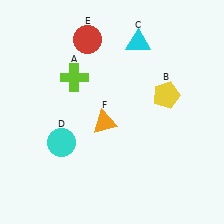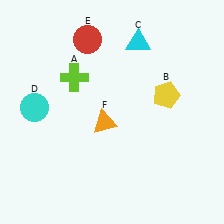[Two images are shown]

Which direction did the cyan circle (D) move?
The cyan circle (D) moved up.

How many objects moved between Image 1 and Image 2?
1 object moved between the two images.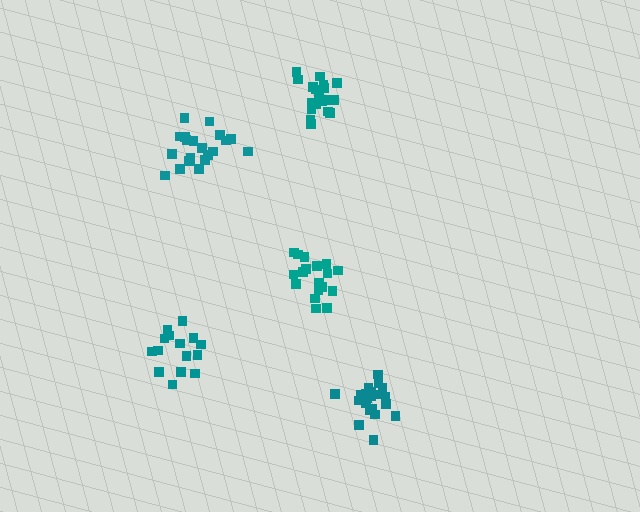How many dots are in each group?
Group 1: 20 dots, Group 2: 18 dots, Group 3: 21 dots, Group 4: 21 dots, Group 5: 15 dots (95 total).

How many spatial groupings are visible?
There are 5 spatial groupings.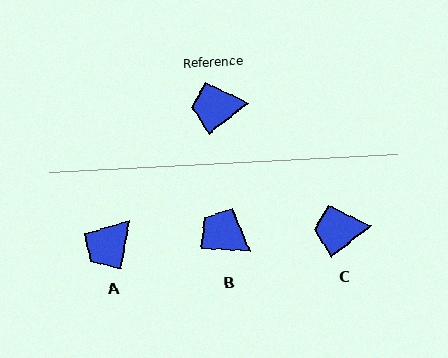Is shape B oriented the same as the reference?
No, it is off by about 40 degrees.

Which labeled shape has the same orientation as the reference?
C.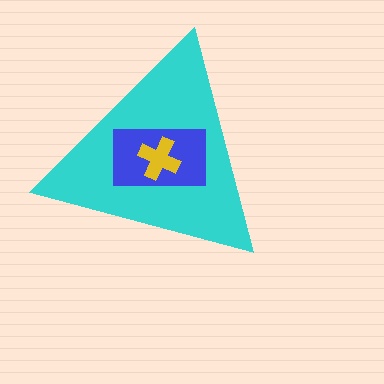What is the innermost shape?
The yellow cross.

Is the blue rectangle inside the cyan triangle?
Yes.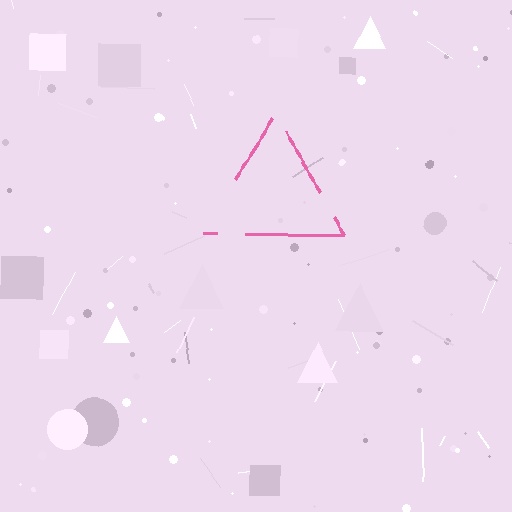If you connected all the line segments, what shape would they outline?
They would outline a triangle.